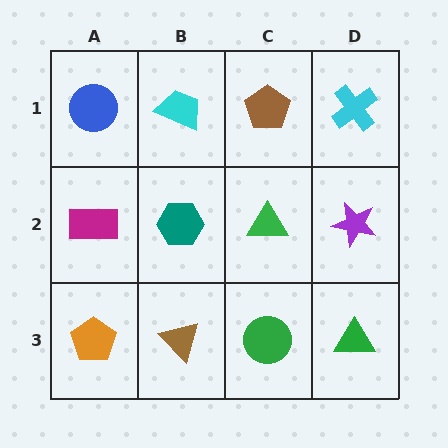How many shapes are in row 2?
4 shapes.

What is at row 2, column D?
A purple star.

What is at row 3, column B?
A brown triangle.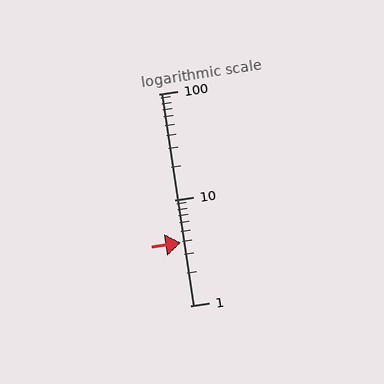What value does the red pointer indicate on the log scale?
The pointer indicates approximately 3.9.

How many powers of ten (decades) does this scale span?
The scale spans 2 decades, from 1 to 100.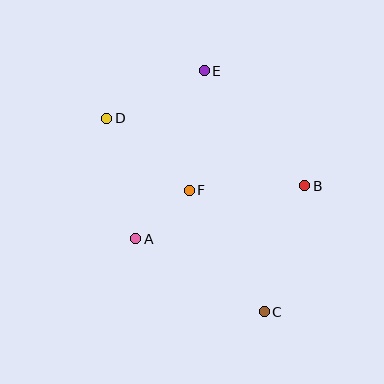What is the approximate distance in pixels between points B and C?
The distance between B and C is approximately 132 pixels.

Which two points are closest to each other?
Points A and F are closest to each other.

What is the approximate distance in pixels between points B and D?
The distance between B and D is approximately 209 pixels.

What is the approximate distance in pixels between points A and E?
The distance between A and E is approximately 182 pixels.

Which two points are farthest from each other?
Points C and D are farthest from each other.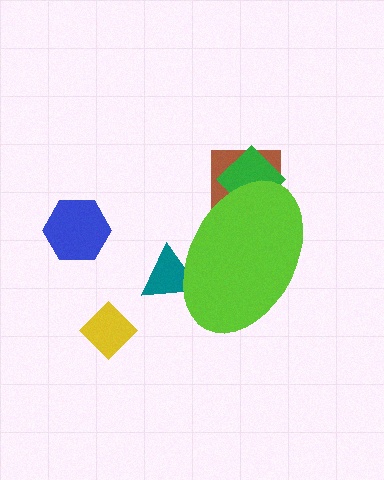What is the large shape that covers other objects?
A lime ellipse.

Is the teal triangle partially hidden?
Yes, the teal triangle is partially hidden behind the lime ellipse.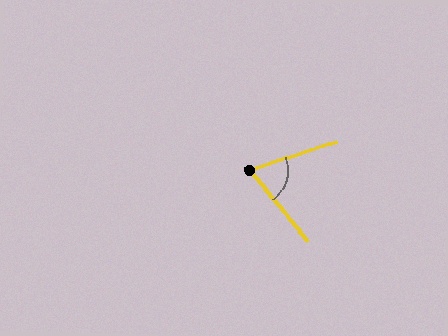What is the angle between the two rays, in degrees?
Approximately 70 degrees.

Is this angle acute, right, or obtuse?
It is acute.